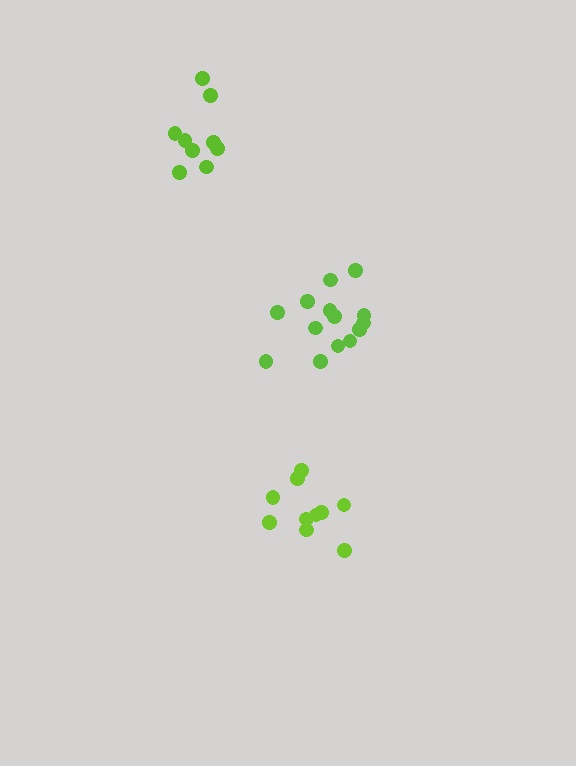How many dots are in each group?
Group 1: 14 dots, Group 2: 10 dots, Group 3: 9 dots (33 total).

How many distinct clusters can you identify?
There are 3 distinct clusters.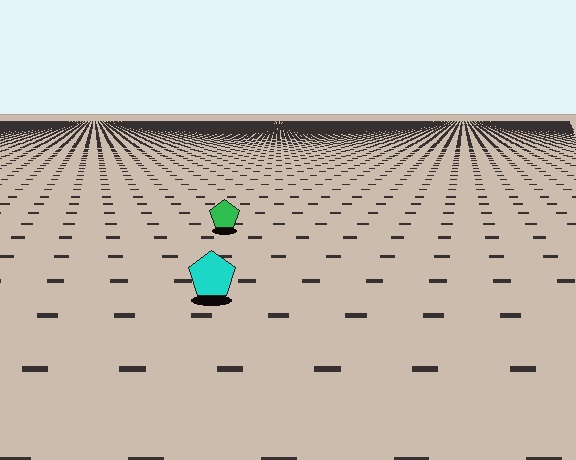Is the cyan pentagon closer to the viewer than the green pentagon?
Yes. The cyan pentagon is closer — you can tell from the texture gradient: the ground texture is coarser near it.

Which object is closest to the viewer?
The cyan pentagon is closest. The texture marks near it are larger and more spread out.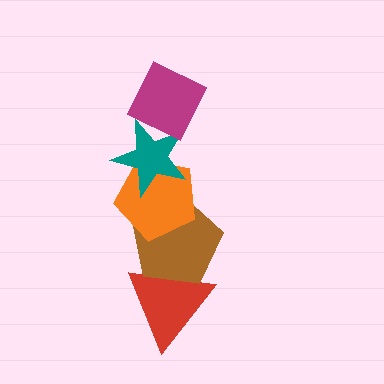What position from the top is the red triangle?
The red triangle is 5th from the top.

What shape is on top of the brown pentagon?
The orange pentagon is on top of the brown pentagon.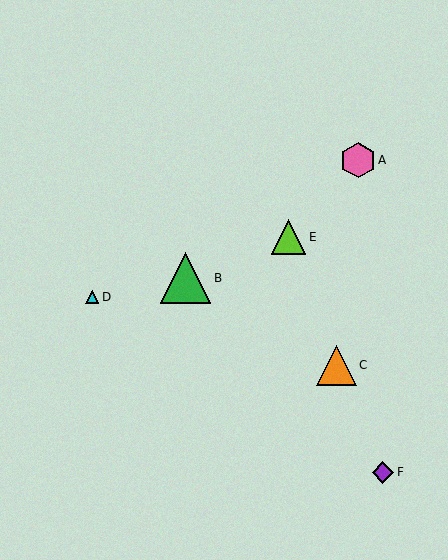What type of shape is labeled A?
Shape A is a pink hexagon.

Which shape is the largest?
The green triangle (labeled B) is the largest.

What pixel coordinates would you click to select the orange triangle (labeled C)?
Click at (337, 365) to select the orange triangle C.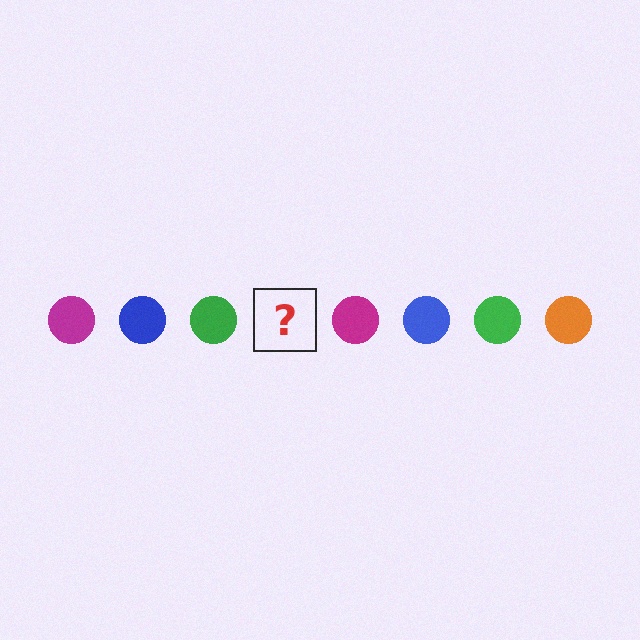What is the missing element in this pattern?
The missing element is an orange circle.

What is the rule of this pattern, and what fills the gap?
The rule is that the pattern cycles through magenta, blue, green, orange circles. The gap should be filled with an orange circle.